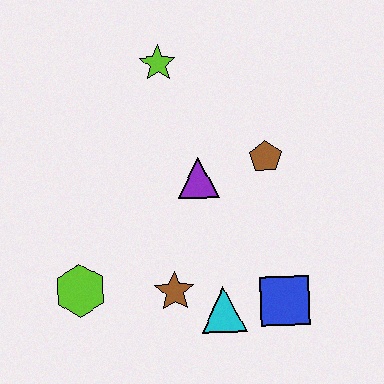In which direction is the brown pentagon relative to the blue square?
The brown pentagon is above the blue square.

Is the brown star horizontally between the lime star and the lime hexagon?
No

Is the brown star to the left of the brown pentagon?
Yes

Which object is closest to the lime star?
The purple triangle is closest to the lime star.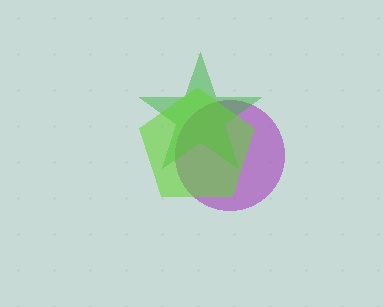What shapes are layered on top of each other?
The layered shapes are: a purple circle, a green star, a lime pentagon.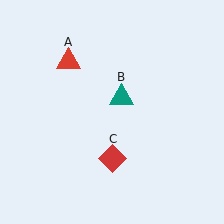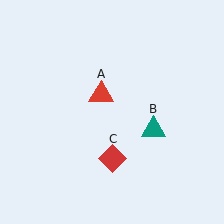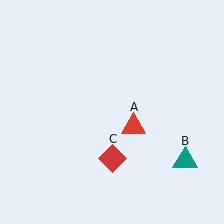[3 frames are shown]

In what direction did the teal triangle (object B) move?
The teal triangle (object B) moved down and to the right.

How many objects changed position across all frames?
2 objects changed position: red triangle (object A), teal triangle (object B).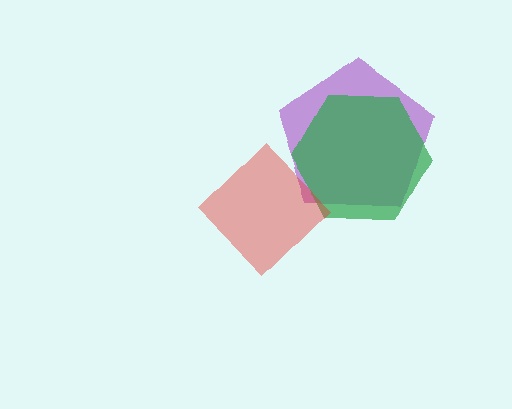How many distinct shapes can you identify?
There are 3 distinct shapes: a purple pentagon, a green hexagon, a red diamond.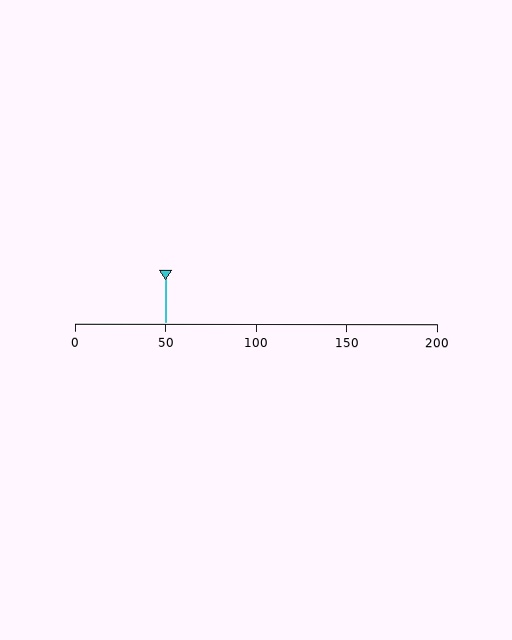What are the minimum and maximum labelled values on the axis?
The axis runs from 0 to 200.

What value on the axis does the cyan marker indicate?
The marker indicates approximately 50.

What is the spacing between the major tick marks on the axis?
The major ticks are spaced 50 apart.